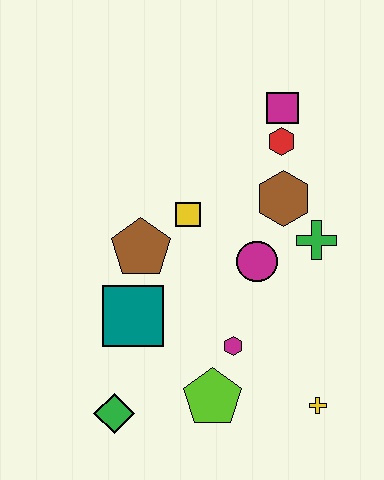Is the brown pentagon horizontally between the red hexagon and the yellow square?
No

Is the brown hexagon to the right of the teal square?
Yes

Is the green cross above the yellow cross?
Yes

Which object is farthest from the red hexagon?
The green diamond is farthest from the red hexagon.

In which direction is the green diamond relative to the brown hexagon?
The green diamond is below the brown hexagon.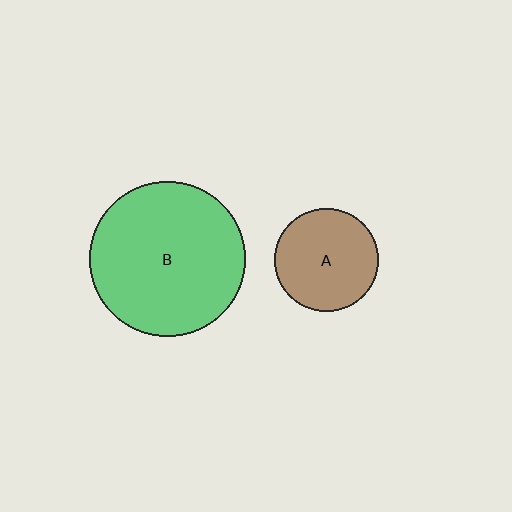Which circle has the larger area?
Circle B (green).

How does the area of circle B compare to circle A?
Approximately 2.2 times.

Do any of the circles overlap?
No, none of the circles overlap.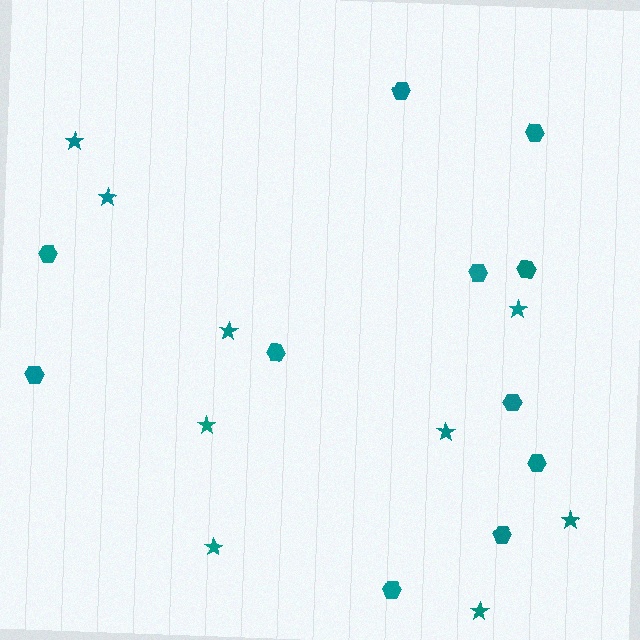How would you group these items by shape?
There are 2 groups: one group of stars (9) and one group of hexagons (11).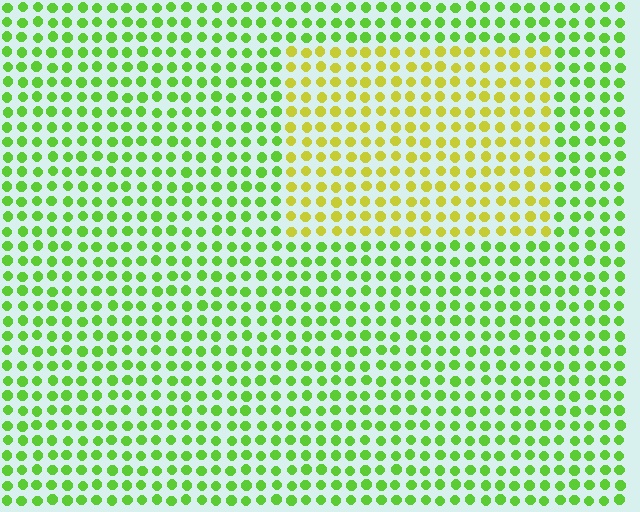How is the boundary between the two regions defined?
The boundary is defined purely by a slight shift in hue (about 42 degrees). Spacing, size, and orientation are identical on both sides.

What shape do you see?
I see a rectangle.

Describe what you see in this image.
The image is filled with small lime elements in a uniform arrangement. A rectangle-shaped region is visible where the elements are tinted to a slightly different hue, forming a subtle color boundary.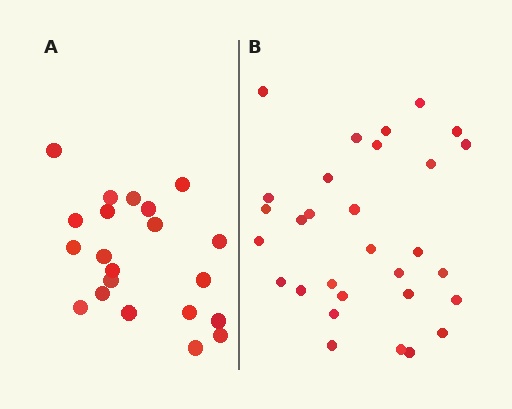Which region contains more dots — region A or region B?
Region B (the right region) has more dots.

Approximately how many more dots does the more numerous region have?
Region B has roughly 8 or so more dots than region A.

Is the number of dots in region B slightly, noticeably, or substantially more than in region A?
Region B has noticeably more, but not dramatically so. The ratio is roughly 1.4 to 1.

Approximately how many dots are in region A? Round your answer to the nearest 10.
About 20 dots. (The exact count is 21, which rounds to 20.)